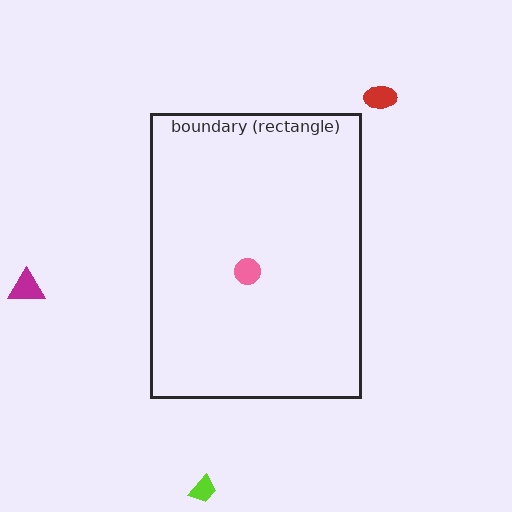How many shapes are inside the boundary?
1 inside, 3 outside.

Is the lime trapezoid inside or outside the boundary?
Outside.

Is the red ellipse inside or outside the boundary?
Outside.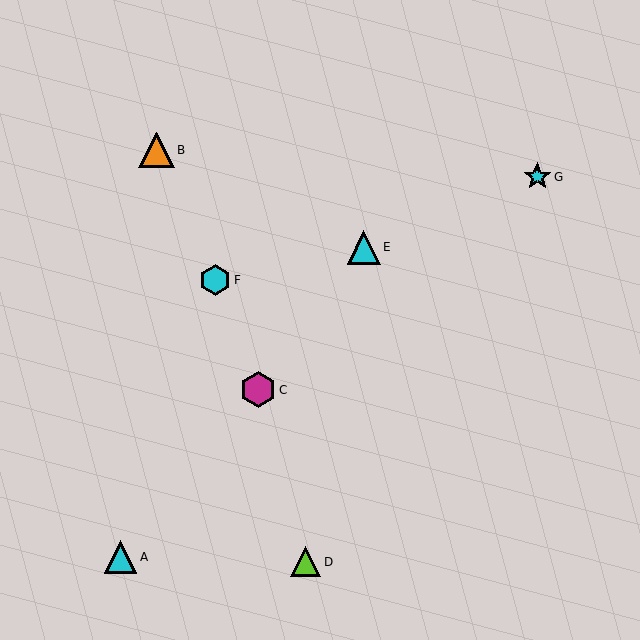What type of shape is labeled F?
Shape F is a cyan hexagon.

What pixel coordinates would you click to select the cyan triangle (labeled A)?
Click at (121, 557) to select the cyan triangle A.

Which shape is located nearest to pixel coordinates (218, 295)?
The cyan hexagon (labeled F) at (215, 280) is nearest to that location.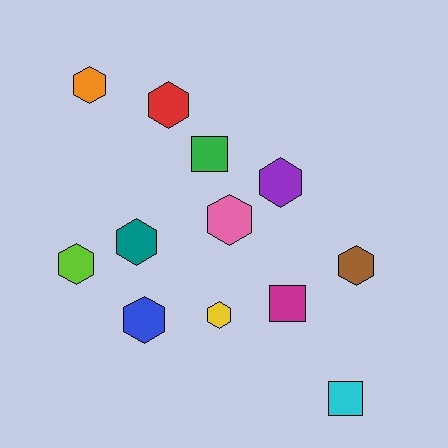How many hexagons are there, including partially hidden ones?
There are 9 hexagons.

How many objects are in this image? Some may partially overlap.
There are 12 objects.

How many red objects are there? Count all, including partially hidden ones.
There is 1 red object.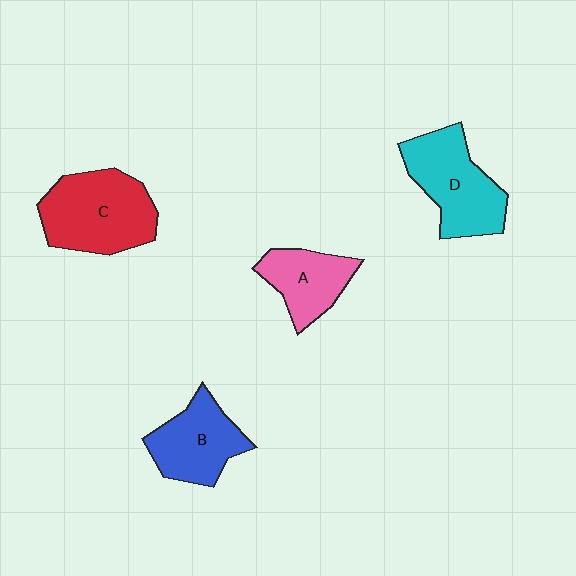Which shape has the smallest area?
Shape A (pink).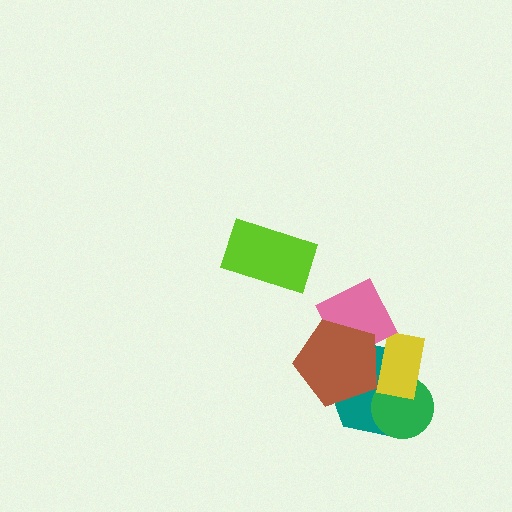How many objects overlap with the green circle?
2 objects overlap with the green circle.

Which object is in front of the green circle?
The yellow rectangle is in front of the green circle.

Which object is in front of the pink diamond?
The brown pentagon is in front of the pink diamond.